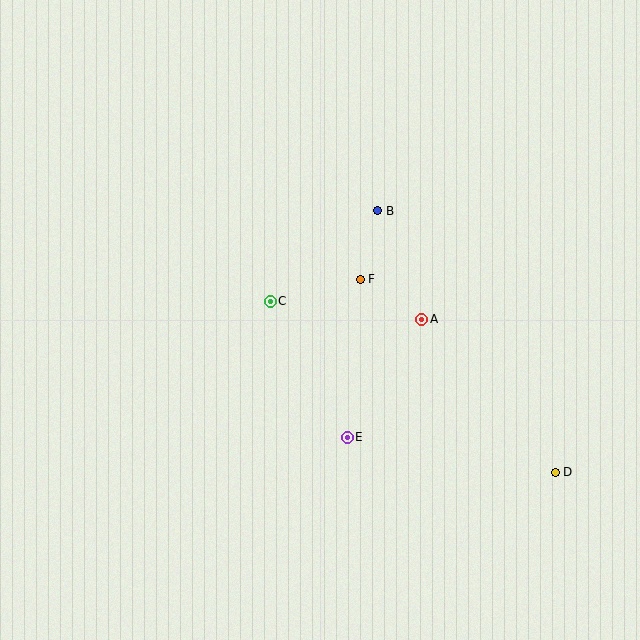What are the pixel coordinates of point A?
Point A is at (422, 319).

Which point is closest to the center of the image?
Point C at (270, 301) is closest to the center.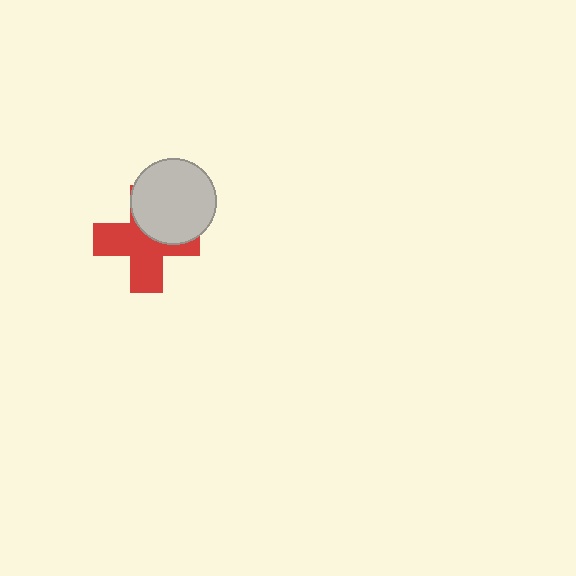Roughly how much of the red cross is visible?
About half of it is visible (roughly 62%).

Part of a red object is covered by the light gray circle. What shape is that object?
It is a cross.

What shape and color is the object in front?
The object in front is a light gray circle.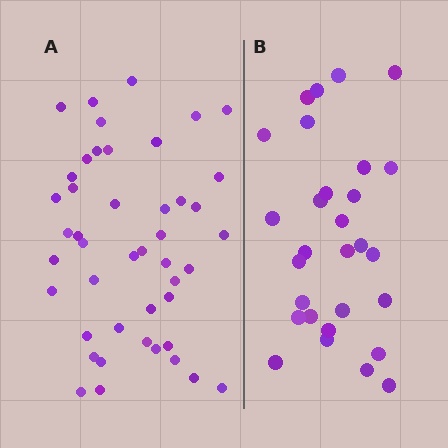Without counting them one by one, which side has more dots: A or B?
Region A (the left region) has more dots.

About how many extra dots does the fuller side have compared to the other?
Region A has approximately 15 more dots than region B.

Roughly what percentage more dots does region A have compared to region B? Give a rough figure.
About 55% more.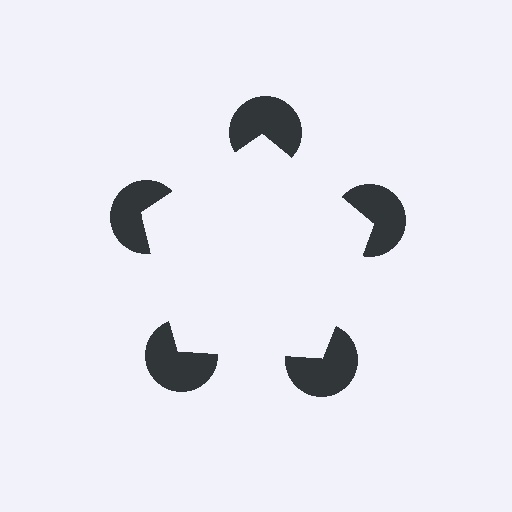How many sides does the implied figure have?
5 sides.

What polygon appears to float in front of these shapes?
An illusory pentagon — its edges are inferred from the aligned wedge cuts in the pac-man discs, not physically drawn.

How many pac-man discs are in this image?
There are 5 — one at each vertex of the illusory pentagon.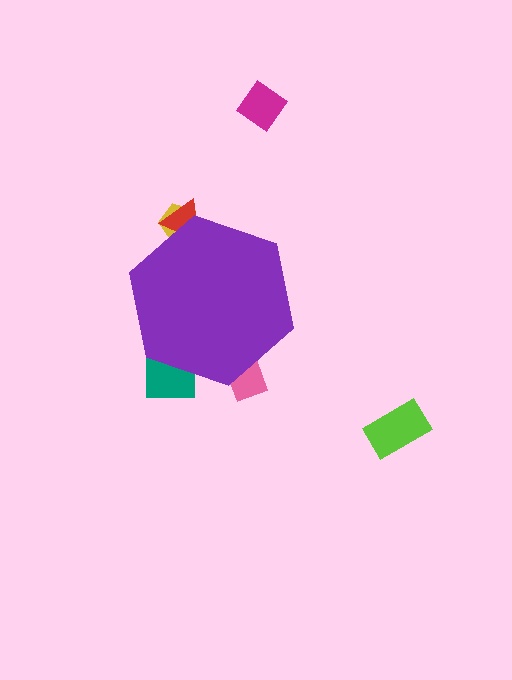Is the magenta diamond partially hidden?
No, the magenta diamond is fully visible.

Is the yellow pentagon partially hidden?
Yes, the yellow pentagon is partially hidden behind the purple hexagon.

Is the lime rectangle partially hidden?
No, the lime rectangle is fully visible.